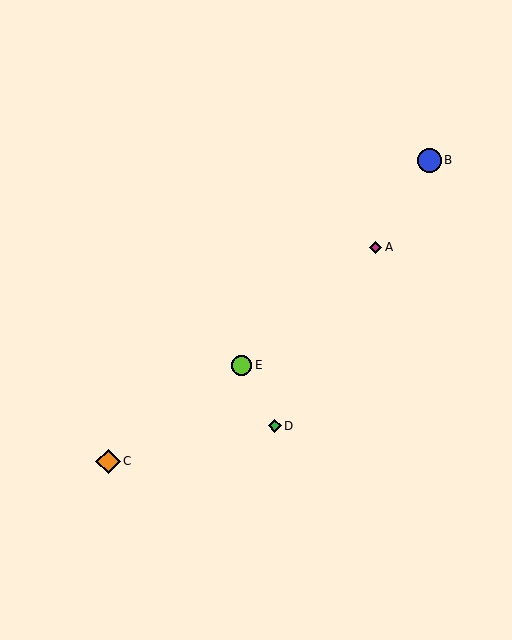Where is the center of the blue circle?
The center of the blue circle is at (429, 160).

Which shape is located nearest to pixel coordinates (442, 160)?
The blue circle (labeled B) at (429, 160) is nearest to that location.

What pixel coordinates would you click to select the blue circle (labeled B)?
Click at (429, 160) to select the blue circle B.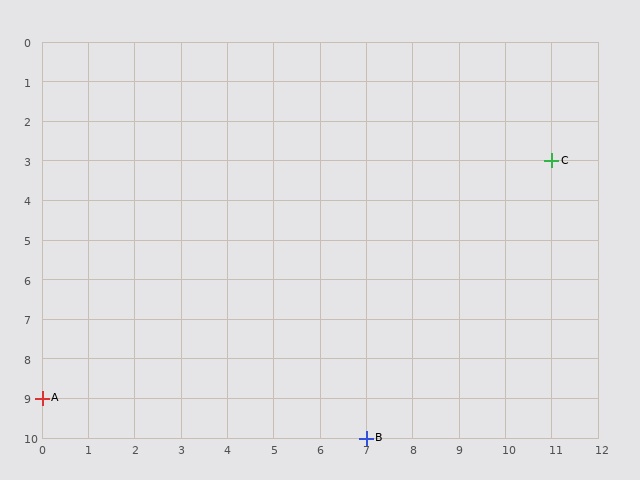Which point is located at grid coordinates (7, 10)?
Point B is at (7, 10).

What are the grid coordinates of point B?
Point B is at grid coordinates (7, 10).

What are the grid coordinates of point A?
Point A is at grid coordinates (0, 9).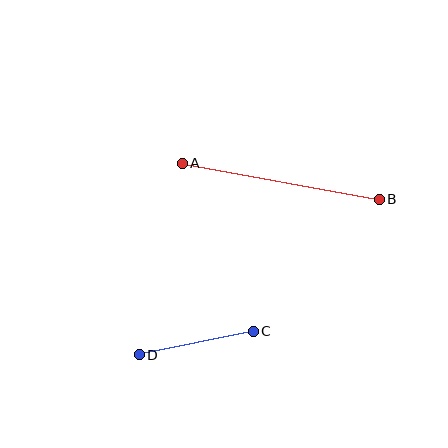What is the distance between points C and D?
The distance is approximately 116 pixels.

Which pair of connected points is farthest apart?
Points A and B are farthest apart.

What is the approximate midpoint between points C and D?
The midpoint is at approximately (196, 343) pixels.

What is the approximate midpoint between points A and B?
The midpoint is at approximately (281, 181) pixels.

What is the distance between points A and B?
The distance is approximately 200 pixels.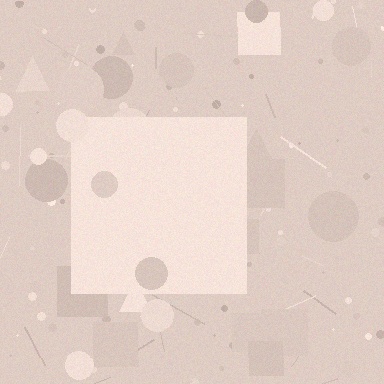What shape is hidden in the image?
A square is hidden in the image.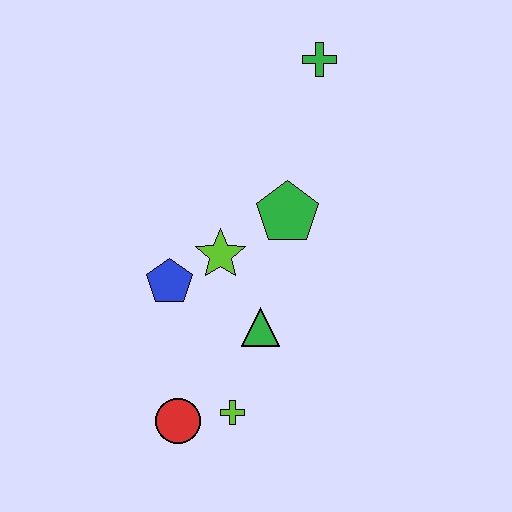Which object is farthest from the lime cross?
The green cross is farthest from the lime cross.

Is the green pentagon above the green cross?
No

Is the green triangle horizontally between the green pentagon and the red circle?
Yes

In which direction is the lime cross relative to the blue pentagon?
The lime cross is below the blue pentagon.